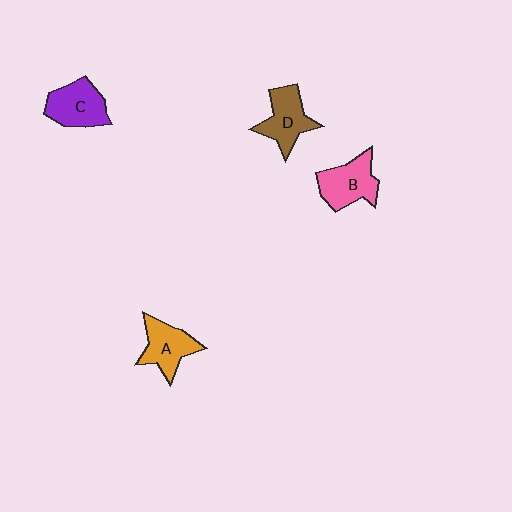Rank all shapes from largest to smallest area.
From largest to smallest: B (pink), C (purple), D (brown), A (orange).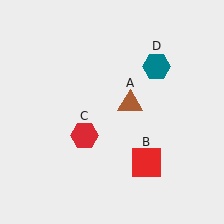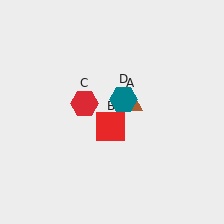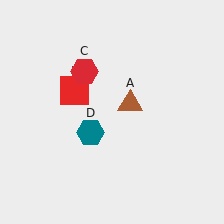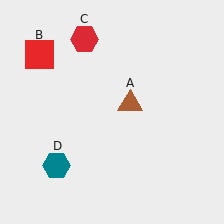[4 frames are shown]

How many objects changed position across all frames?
3 objects changed position: red square (object B), red hexagon (object C), teal hexagon (object D).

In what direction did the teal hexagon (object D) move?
The teal hexagon (object D) moved down and to the left.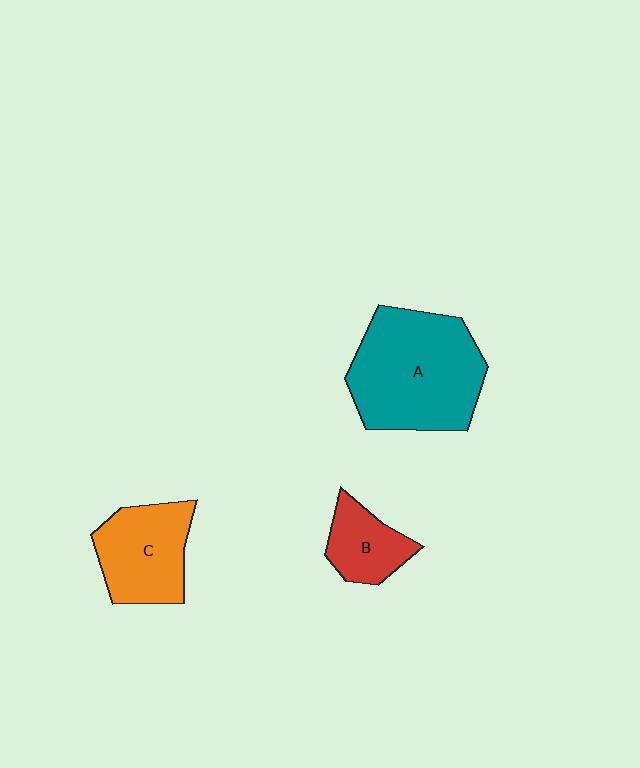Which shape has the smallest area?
Shape B (red).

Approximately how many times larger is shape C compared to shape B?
Approximately 1.6 times.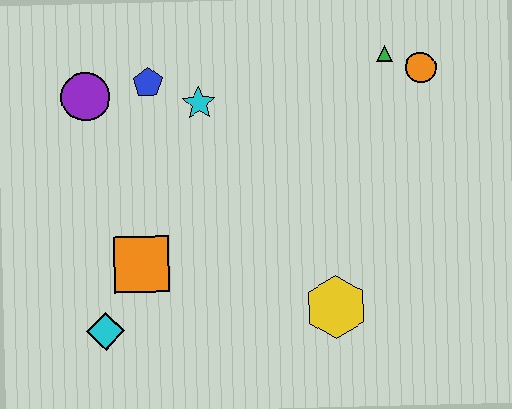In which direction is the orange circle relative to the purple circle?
The orange circle is to the right of the purple circle.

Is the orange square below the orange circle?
Yes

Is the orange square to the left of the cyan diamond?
No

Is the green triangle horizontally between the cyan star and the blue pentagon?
No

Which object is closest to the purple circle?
The blue pentagon is closest to the purple circle.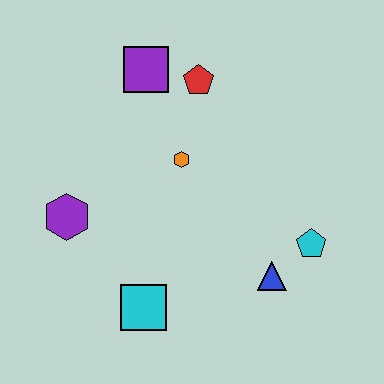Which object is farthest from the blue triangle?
The purple square is farthest from the blue triangle.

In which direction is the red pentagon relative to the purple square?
The red pentagon is to the right of the purple square.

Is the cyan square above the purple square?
No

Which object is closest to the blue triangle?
The cyan pentagon is closest to the blue triangle.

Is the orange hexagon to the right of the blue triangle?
No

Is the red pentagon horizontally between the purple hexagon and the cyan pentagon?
Yes